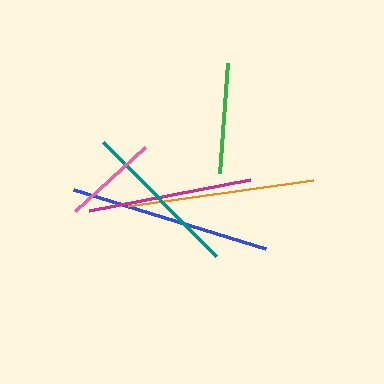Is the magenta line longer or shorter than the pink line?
The magenta line is longer than the pink line.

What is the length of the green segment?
The green segment is approximately 110 pixels long.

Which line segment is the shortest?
The pink line is the shortest at approximately 95 pixels.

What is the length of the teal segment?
The teal segment is approximately 161 pixels long.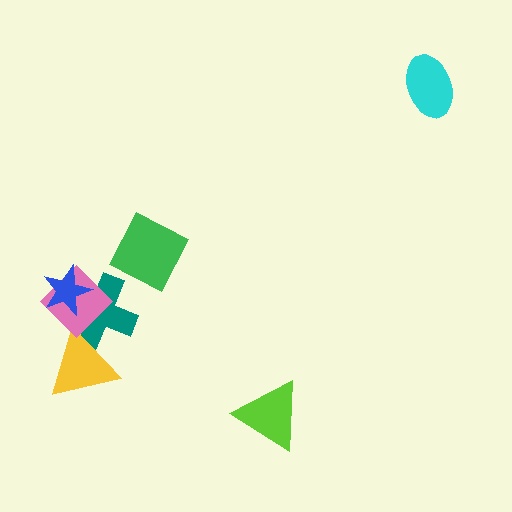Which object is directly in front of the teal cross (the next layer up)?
The yellow triangle is directly in front of the teal cross.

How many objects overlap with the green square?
0 objects overlap with the green square.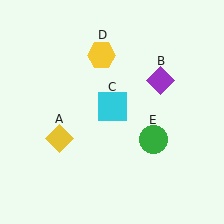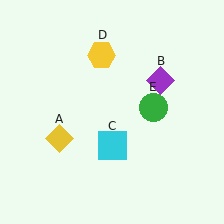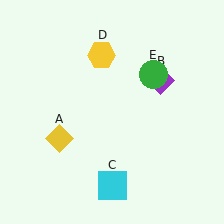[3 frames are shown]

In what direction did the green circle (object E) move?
The green circle (object E) moved up.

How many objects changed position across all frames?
2 objects changed position: cyan square (object C), green circle (object E).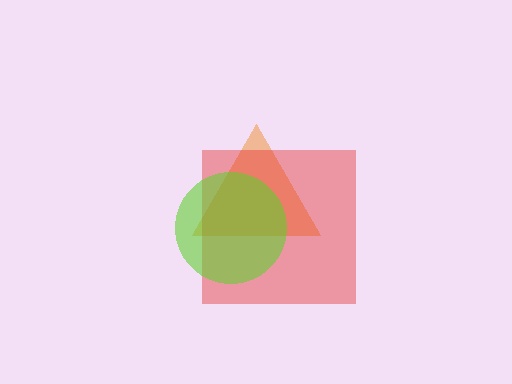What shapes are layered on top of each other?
The layered shapes are: an orange triangle, a red square, a lime circle.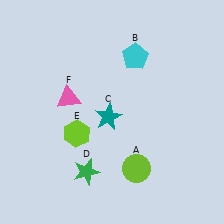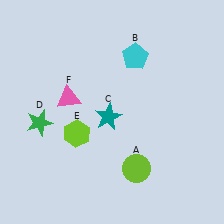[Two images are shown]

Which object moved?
The green star (D) moved up.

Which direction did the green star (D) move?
The green star (D) moved up.